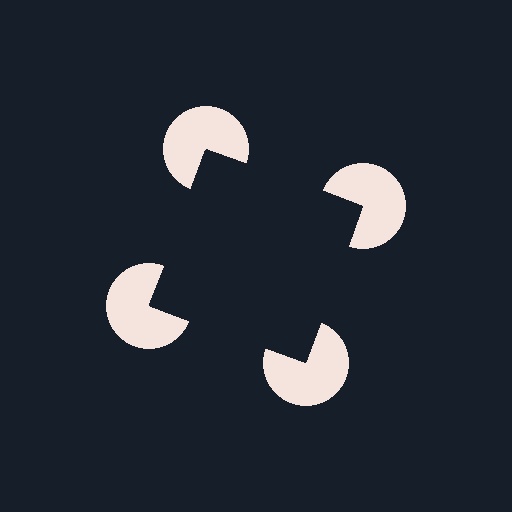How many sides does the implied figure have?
4 sides.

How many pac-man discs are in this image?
There are 4 — one at each vertex of the illusory square.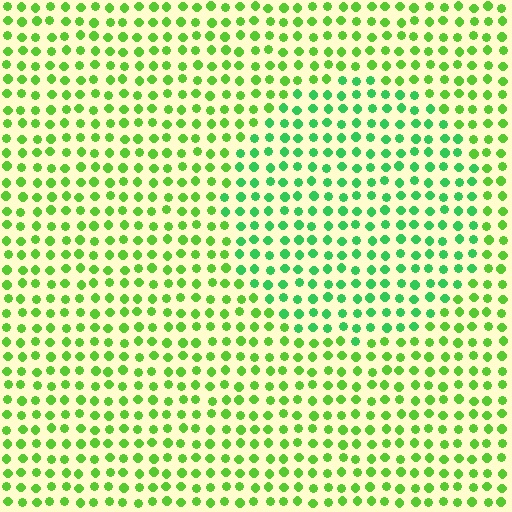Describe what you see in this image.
The image is filled with small lime elements in a uniform arrangement. A circle-shaped region is visible where the elements are tinted to a slightly different hue, forming a subtle color boundary.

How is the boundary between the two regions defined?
The boundary is defined purely by a slight shift in hue (about 30 degrees). Spacing, size, and orientation are identical on both sides.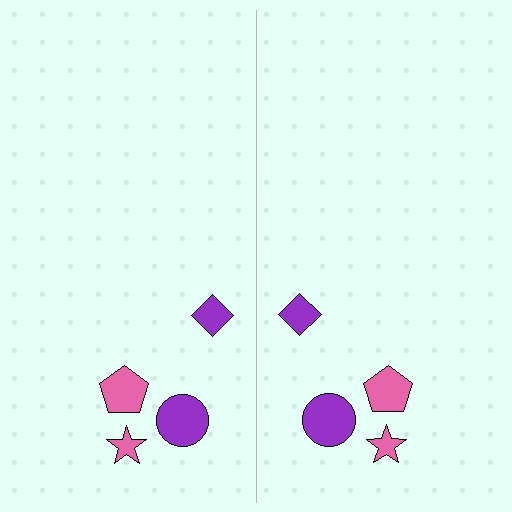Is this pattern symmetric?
Yes, this pattern has bilateral (reflection) symmetry.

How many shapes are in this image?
There are 8 shapes in this image.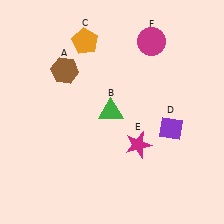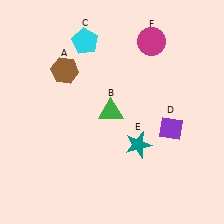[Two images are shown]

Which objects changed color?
C changed from orange to cyan. E changed from magenta to teal.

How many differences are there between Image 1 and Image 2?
There are 2 differences between the two images.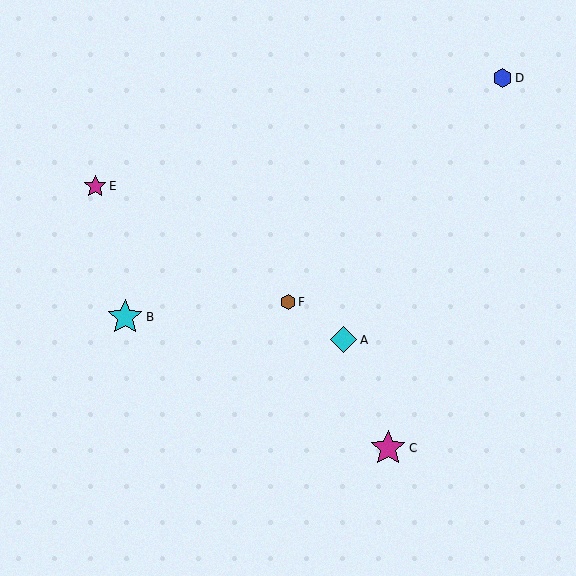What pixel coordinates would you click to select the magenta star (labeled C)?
Click at (388, 448) to select the magenta star C.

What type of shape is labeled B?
Shape B is a cyan star.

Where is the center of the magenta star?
The center of the magenta star is at (95, 186).